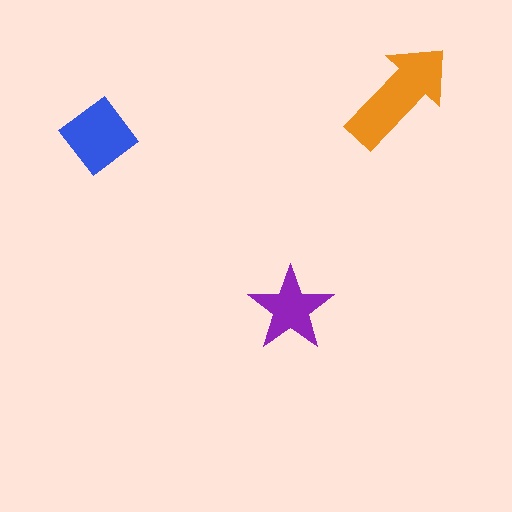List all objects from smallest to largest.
The purple star, the blue diamond, the orange arrow.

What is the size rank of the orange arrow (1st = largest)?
1st.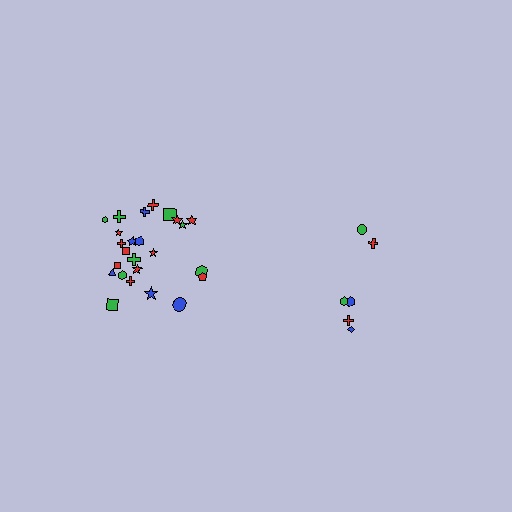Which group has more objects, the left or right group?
The left group.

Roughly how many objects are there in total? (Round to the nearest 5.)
Roughly 30 objects in total.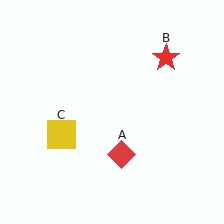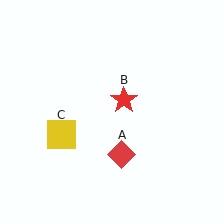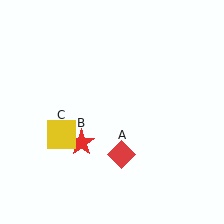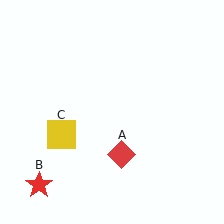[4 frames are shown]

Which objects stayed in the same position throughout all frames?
Red diamond (object A) and yellow square (object C) remained stationary.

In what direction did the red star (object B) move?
The red star (object B) moved down and to the left.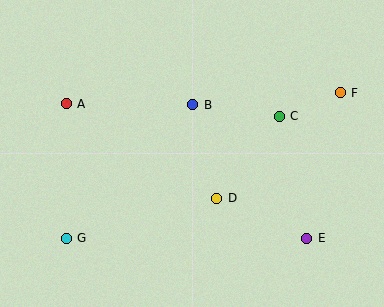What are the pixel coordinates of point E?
Point E is at (307, 238).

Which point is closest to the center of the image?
Point B at (193, 105) is closest to the center.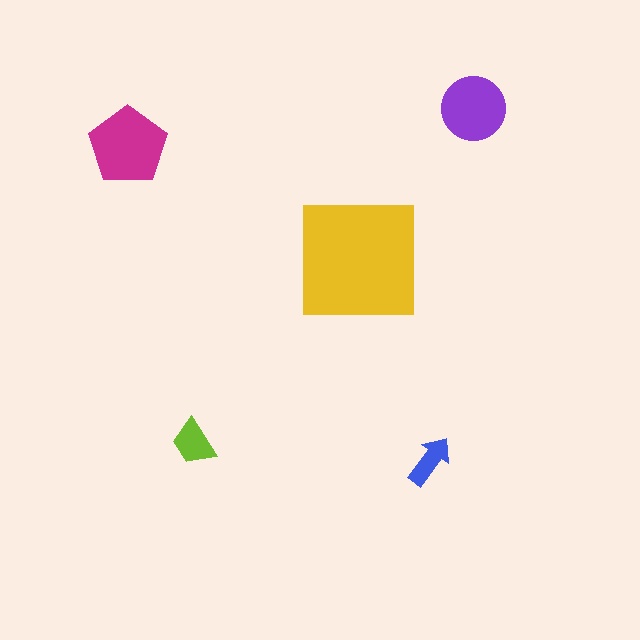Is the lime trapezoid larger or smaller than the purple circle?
Smaller.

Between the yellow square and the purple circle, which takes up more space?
The yellow square.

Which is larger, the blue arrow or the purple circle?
The purple circle.